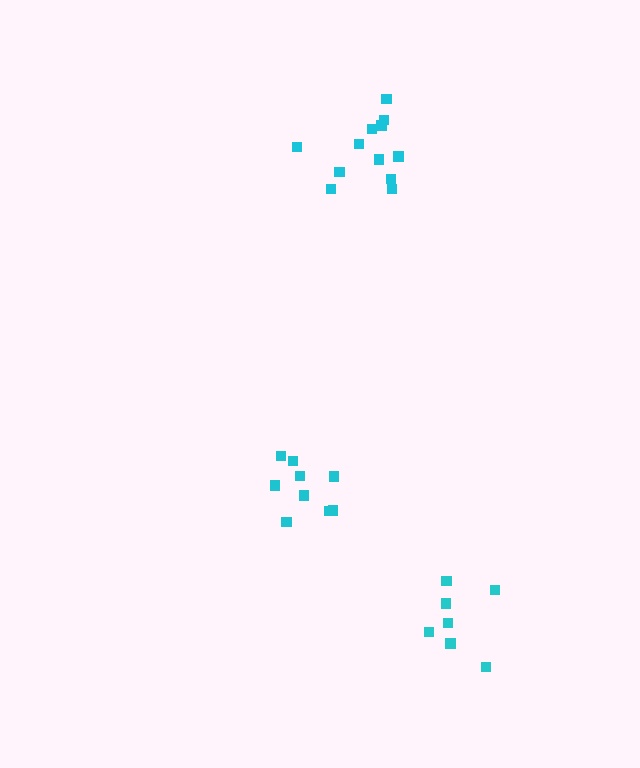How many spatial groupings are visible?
There are 3 spatial groupings.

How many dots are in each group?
Group 1: 9 dots, Group 2: 7 dots, Group 3: 12 dots (28 total).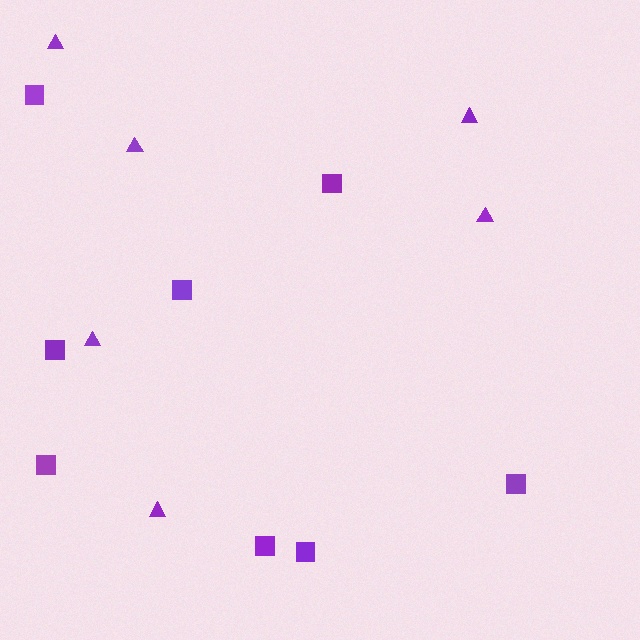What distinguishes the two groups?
There are 2 groups: one group of triangles (6) and one group of squares (8).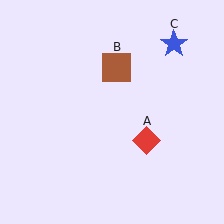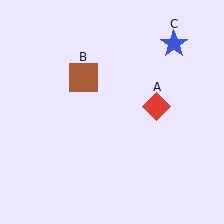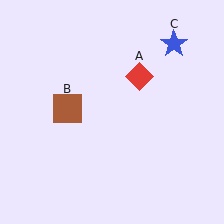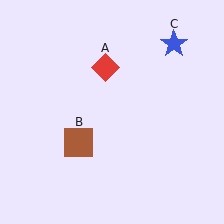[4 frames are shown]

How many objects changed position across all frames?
2 objects changed position: red diamond (object A), brown square (object B).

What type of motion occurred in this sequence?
The red diamond (object A), brown square (object B) rotated counterclockwise around the center of the scene.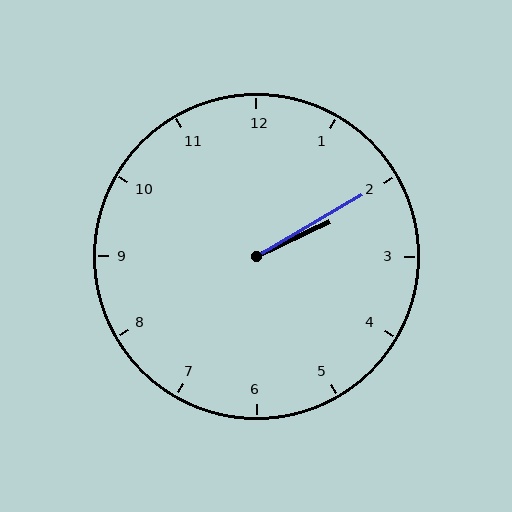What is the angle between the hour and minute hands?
Approximately 5 degrees.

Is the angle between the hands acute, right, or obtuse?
It is acute.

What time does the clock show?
2:10.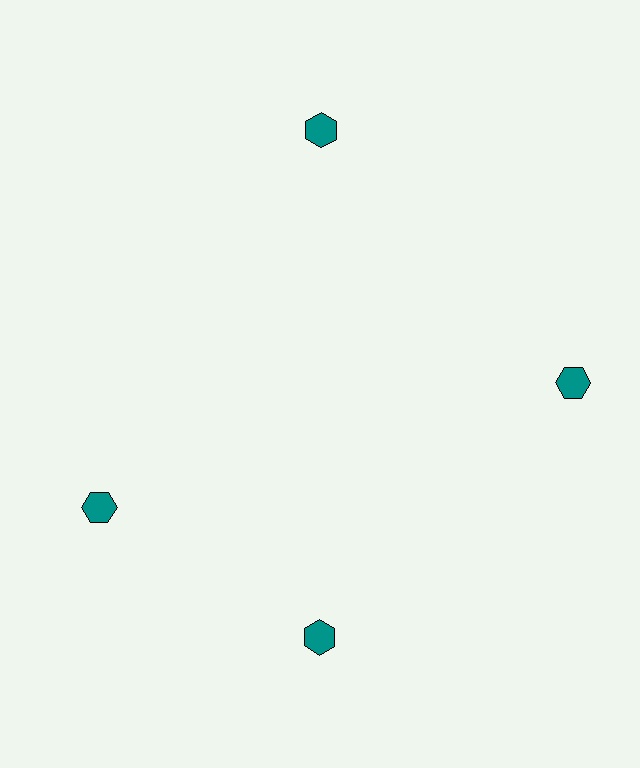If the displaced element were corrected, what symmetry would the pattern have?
It would have 4-fold rotational symmetry — the pattern would map onto itself every 90 degrees.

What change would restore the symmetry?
The symmetry would be restored by rotating it back into even spacing with its neighbors so that all 4 hexagons sit at equal angles and equal distance from the center.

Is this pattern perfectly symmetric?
No. The 4 teal hexagons are arranged in a ring, but one element near the 9 o'clock position is rotated out of alignment along the ring, breaking the 4-fold rotational symmetry.